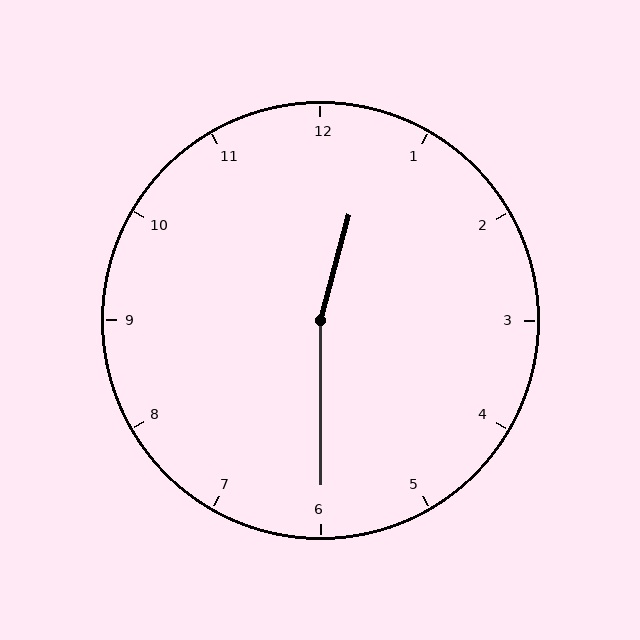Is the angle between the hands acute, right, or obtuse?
It is obtuse.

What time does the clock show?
12:30.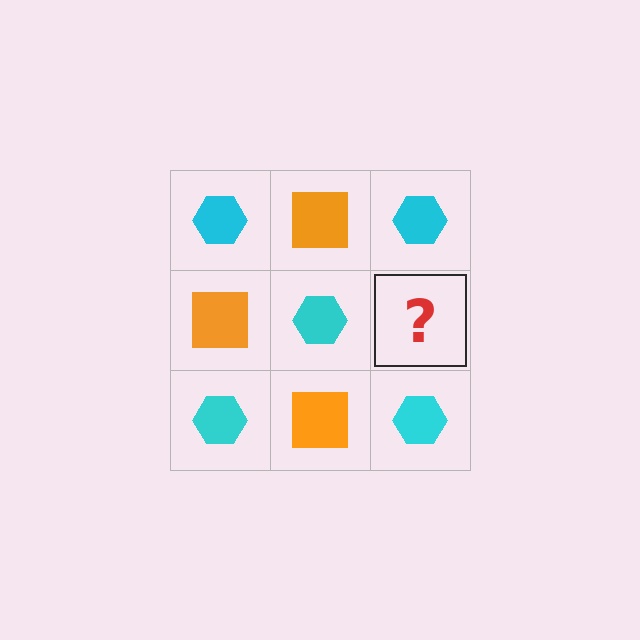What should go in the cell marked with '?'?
The missing cell should contain an orange square.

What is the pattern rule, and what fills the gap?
The rule is that it alternates cyan hexagon and orange square in a checkerboard pattern. The gap should be filled with an orange square.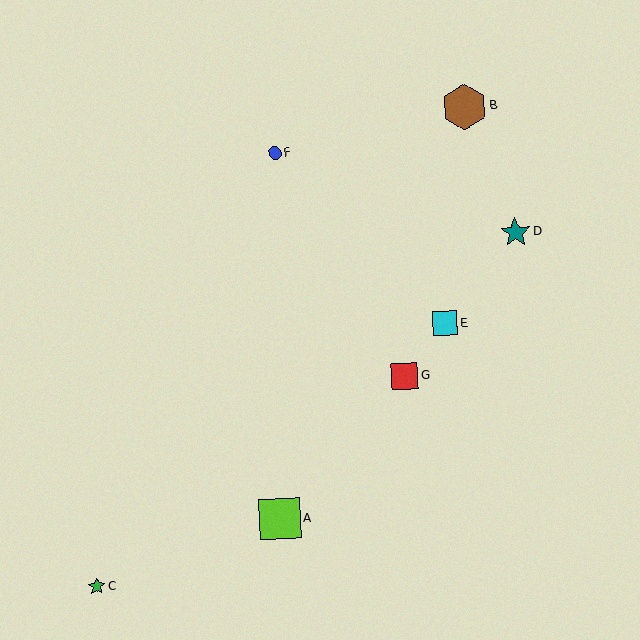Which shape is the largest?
The brown hexagon (labeled B) is the largest.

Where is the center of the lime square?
The center of the lime square is at (280, 519).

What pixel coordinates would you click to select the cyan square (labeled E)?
Click at (445, 323) to select the cyan square E.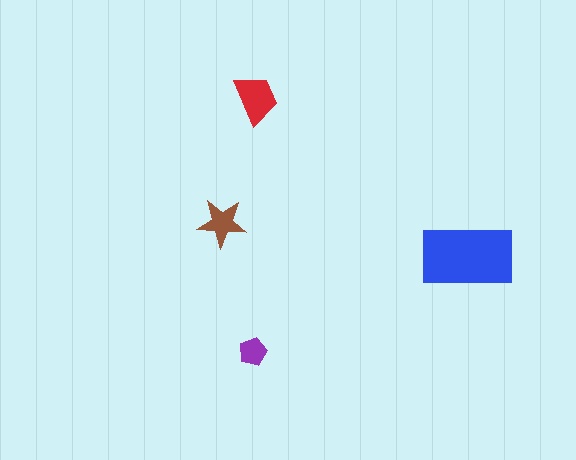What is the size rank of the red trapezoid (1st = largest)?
2nd.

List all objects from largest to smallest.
The blue rectangle, the red trapezoid, the brown star, the purple pentagon.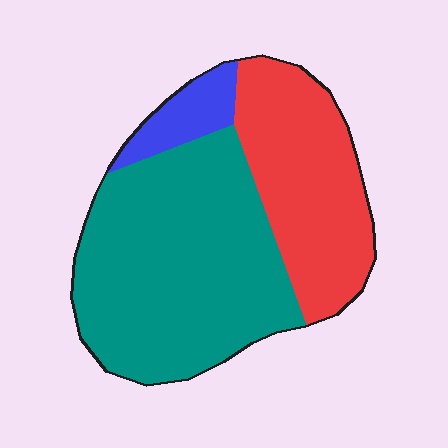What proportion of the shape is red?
Red covers around 35% of the shape.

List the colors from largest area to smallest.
From largest to smallest: teal, red, blue.